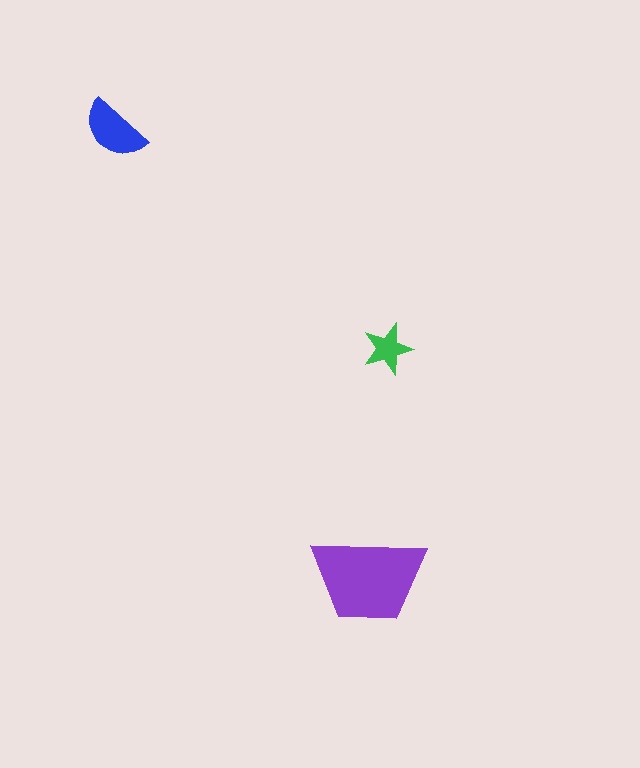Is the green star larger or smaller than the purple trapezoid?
Smaller.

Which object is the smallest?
The green star.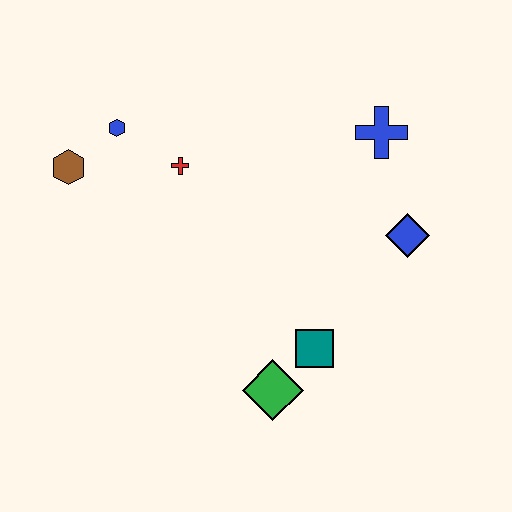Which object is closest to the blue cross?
The blue diamond is closest to the blue cross.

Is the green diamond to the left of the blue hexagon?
No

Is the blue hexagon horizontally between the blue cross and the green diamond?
No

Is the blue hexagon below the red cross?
No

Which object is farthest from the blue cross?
The brown hexagon is farthest from the blue cross.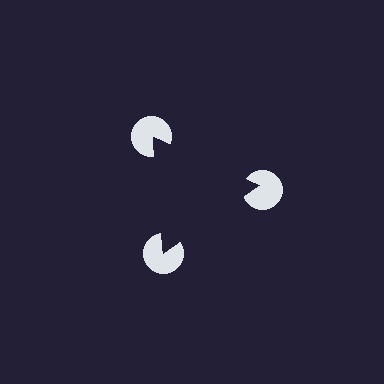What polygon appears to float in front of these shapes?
An illusory triangle — its edges are inferred from the aligned wedge cuts in the pac-man discs, not physically drawn.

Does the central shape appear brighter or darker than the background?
It typically appears slightly darker than the background, even though no actual brightness change is drawn.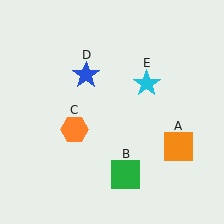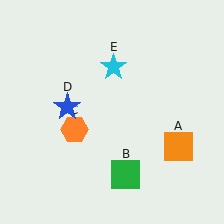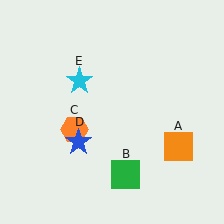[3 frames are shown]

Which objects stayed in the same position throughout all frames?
Orange square (object A) and green square (object B) and orange hexagon (object C) remained stationary.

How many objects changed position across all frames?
2 objects changed position: blue star (object D), cyan star (object E).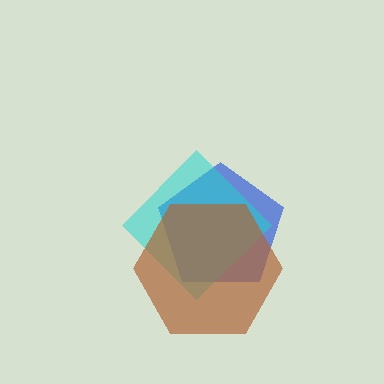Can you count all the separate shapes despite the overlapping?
Yes, there are 3 separate shapes.